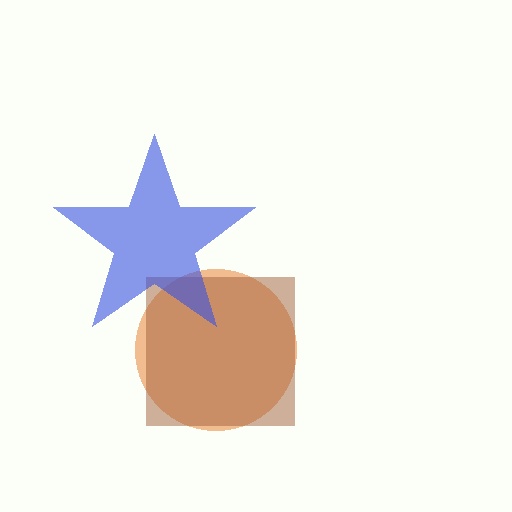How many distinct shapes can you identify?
There are 3 distinct shapes: an orange circle, a brown square, a blue star.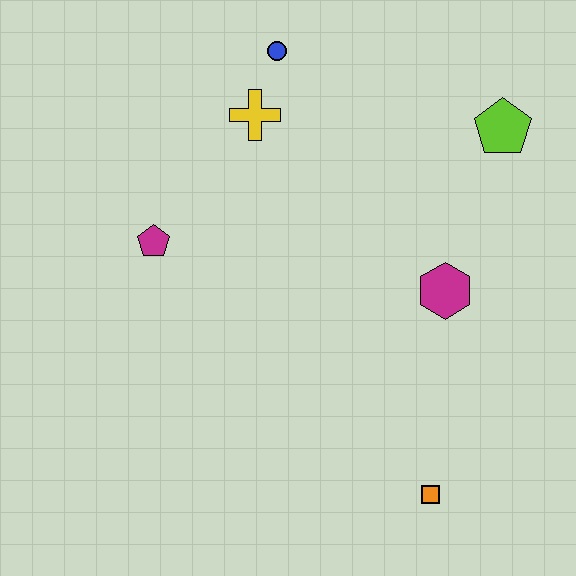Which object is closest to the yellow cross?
The blue circle is closest to the yellow cross.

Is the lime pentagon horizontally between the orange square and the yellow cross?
No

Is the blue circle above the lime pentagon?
Yes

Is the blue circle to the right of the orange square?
No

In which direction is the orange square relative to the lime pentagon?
The orange square is below the lime pentagon.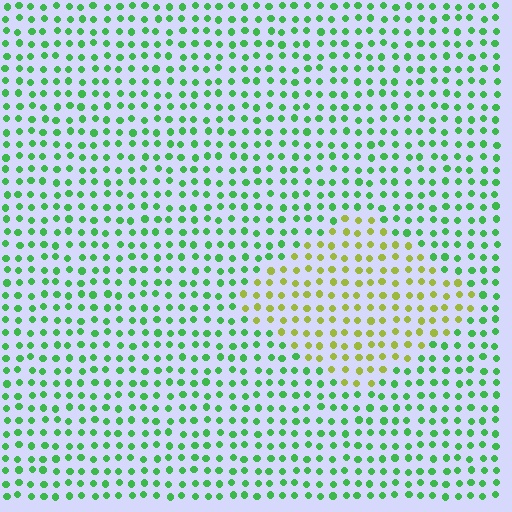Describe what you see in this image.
The image is filled with small green elements in a uniform arrangement. A diamond-shaped region is visible where the elements are tinted to a slightly different hue, forming a subtle color boundary.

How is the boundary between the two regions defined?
The boundary is defined purely by a slight shift in hue (about 54 degrees). Spacing, size, and orientation are identical on both sides.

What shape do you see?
I see a diamond.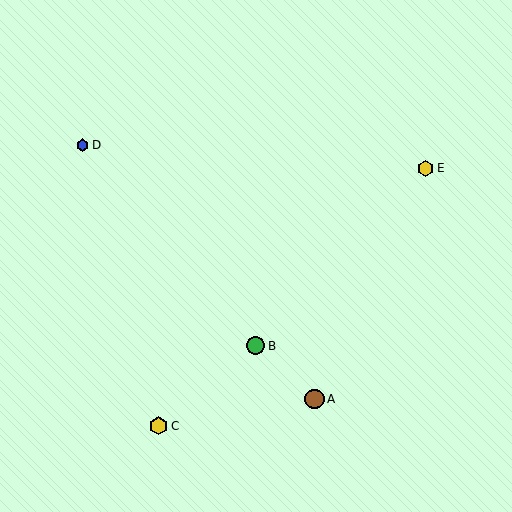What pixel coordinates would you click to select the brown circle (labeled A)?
Click at (315, 399) to select the brown circle A.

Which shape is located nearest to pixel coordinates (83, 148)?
The blue hexagon (labeled D) at (83, 145) is nearest to that location.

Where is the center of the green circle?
The center of the green circle is at (256, 346).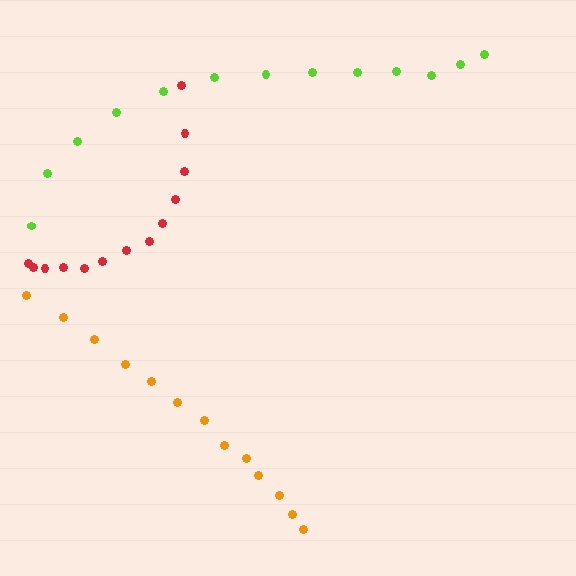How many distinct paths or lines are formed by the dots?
There are 3 distinct paths.